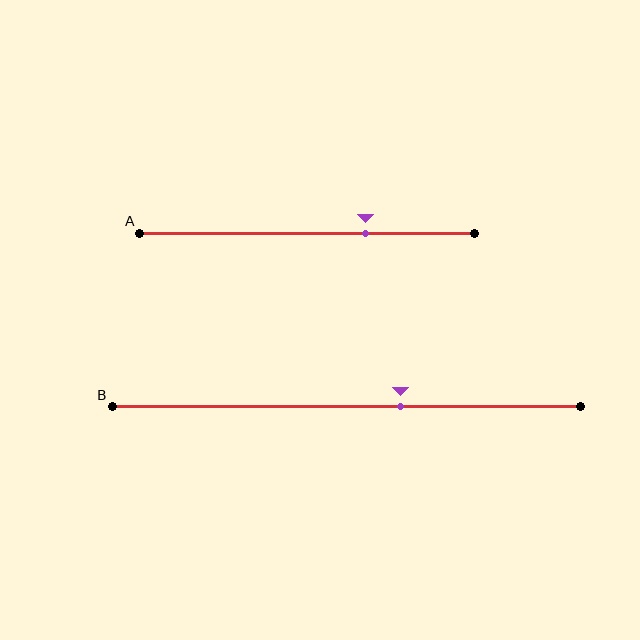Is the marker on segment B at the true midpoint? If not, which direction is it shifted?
No, the marker on segment B is shifted to the right by about 12% of the segment length.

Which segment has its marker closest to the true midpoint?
Segment B has its marker closest to the true midpoint.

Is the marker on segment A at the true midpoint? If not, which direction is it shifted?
No, the marker on segment A is shifted to the right by about 17% of the segment length.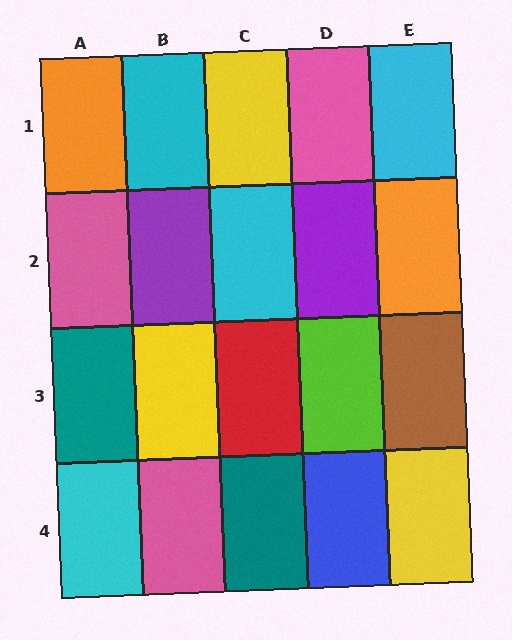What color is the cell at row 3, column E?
Brown.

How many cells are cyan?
4 cells are cyan.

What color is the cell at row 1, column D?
Pink.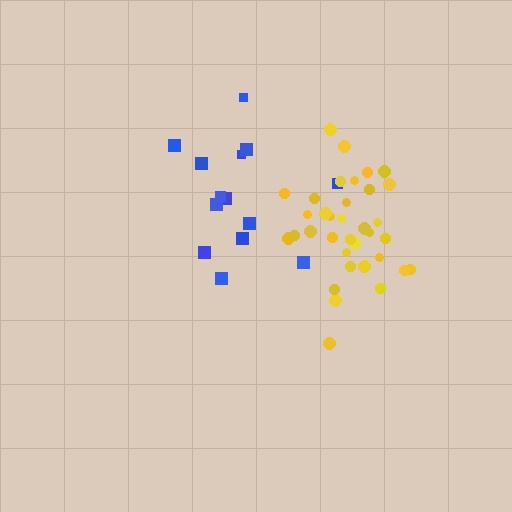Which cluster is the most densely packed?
Yellow.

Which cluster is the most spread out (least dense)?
Blue.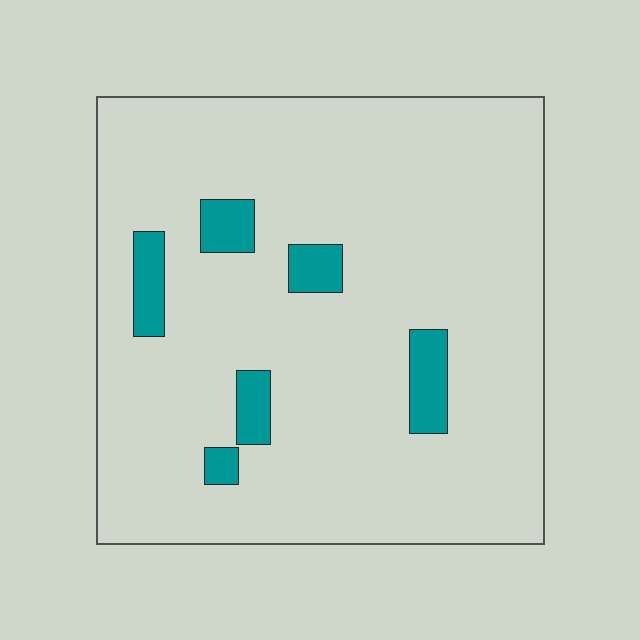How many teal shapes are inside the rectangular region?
6.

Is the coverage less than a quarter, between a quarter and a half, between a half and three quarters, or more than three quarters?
Less than a quarter.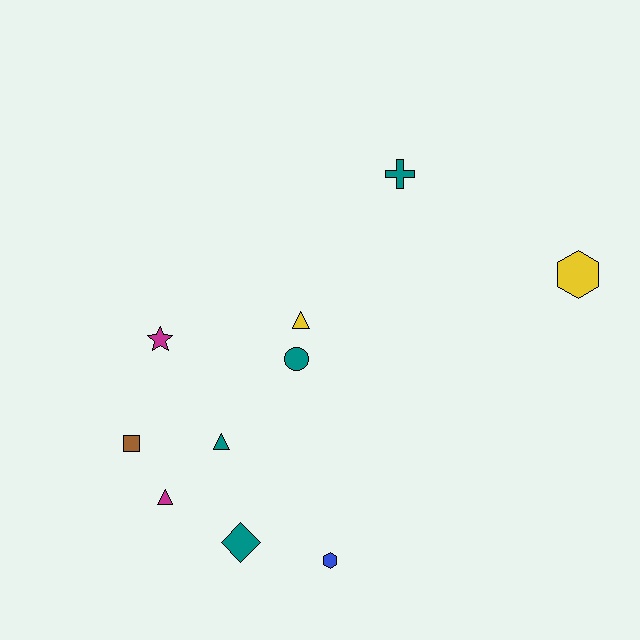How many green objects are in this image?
There are no green objects.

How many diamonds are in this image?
There is 1 diamond.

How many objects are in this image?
There are 10 objects.